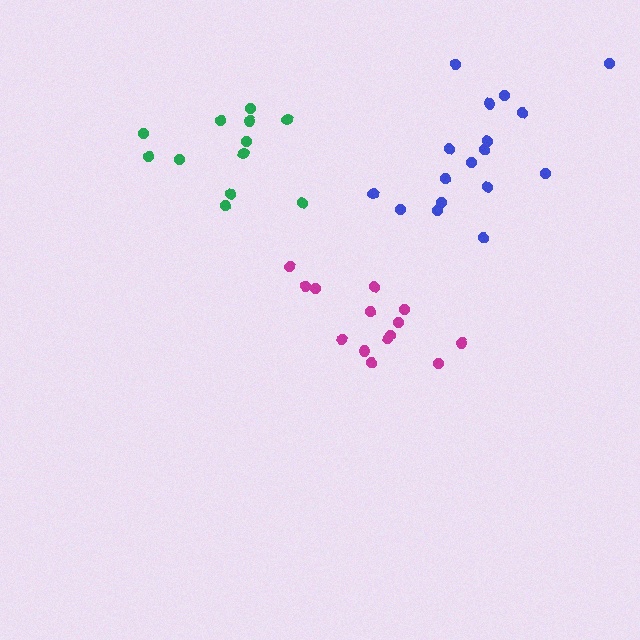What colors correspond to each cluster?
The clusters are colored: blue, green, magenta.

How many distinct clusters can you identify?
There are 3 distinct clusters.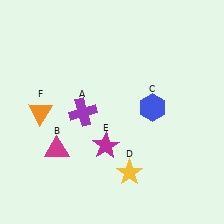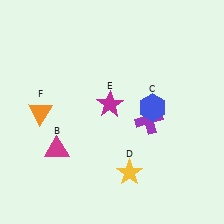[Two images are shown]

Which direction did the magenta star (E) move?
The magenta star (E) moved up.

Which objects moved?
The objects that moved are: the purple cross (A), the magenta star (E).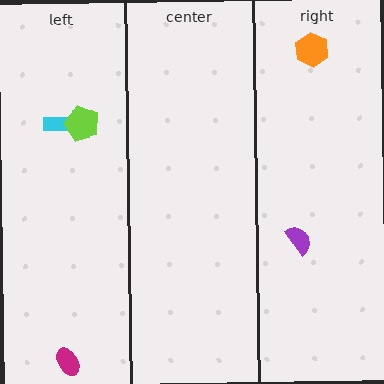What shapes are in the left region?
The cyan arrow, the lime pentagon, the magenta ellipse.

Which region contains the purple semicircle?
The right region.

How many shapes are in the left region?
3.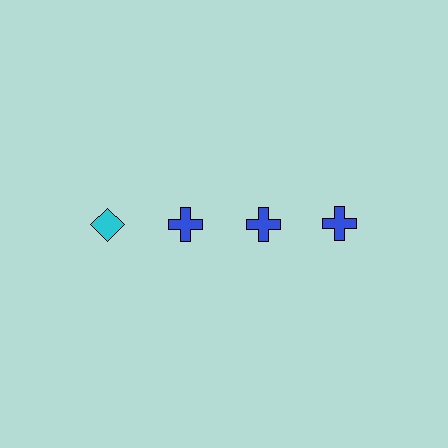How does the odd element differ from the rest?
It differs in both color (cyan instead of blue) and shape (diamond instead of cross).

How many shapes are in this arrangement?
There are 4 shapes arranged in a grid pattern.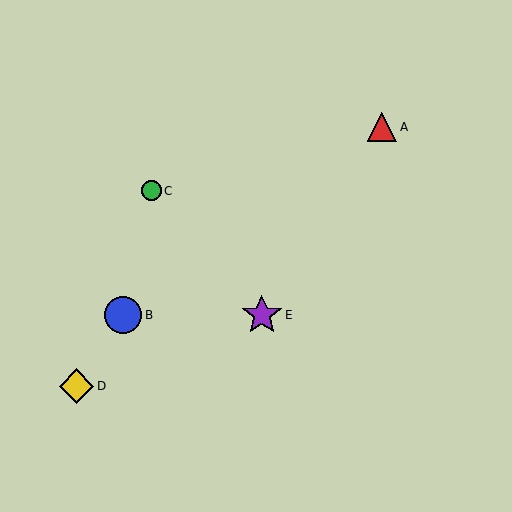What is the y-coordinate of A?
Object A is at y≈127.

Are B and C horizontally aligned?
No, B is at y≈315 and C is at y≈191.